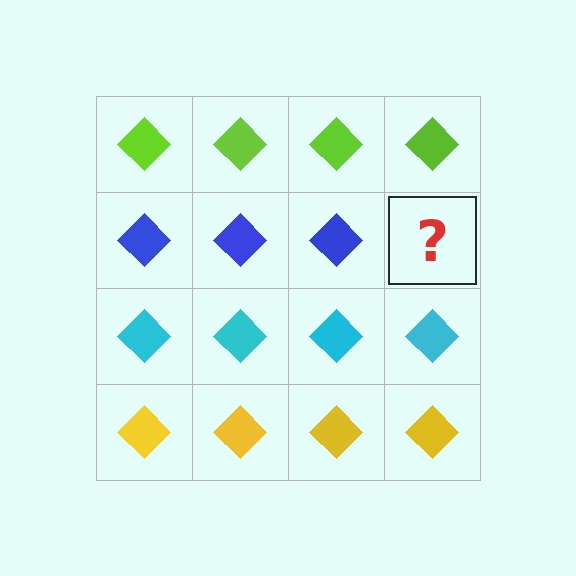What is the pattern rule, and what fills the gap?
The rule is that each row has a consistent color. The gap should be filled with a blue diamond.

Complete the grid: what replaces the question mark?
The question mark should be replaced with a blue diamond.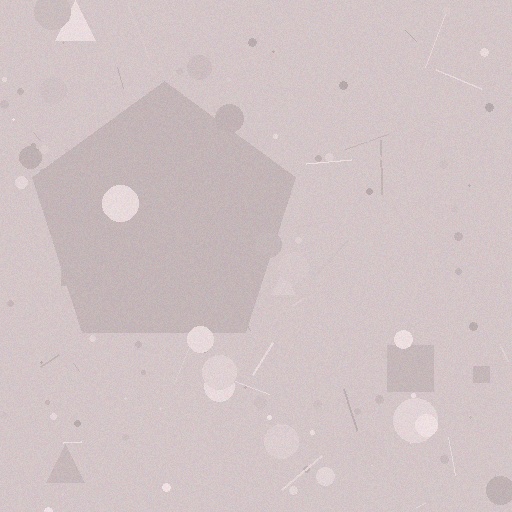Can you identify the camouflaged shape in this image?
The camouflaged shape is a pentagon.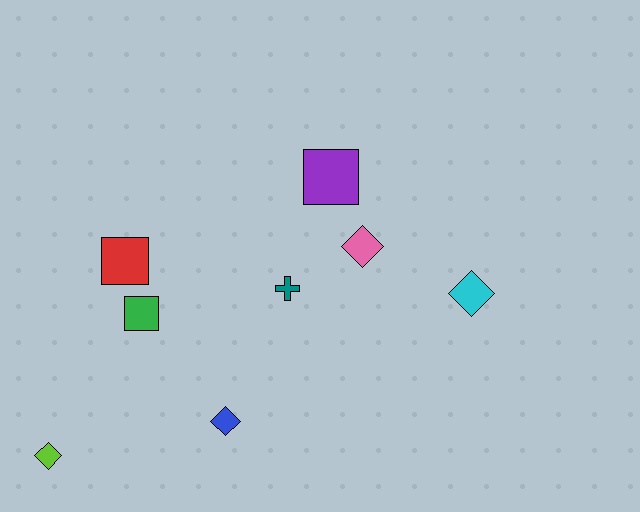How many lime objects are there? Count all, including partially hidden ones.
There is 1 lime object.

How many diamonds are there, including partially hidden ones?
There are 4 diamonds.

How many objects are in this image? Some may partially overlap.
There are 8 objects.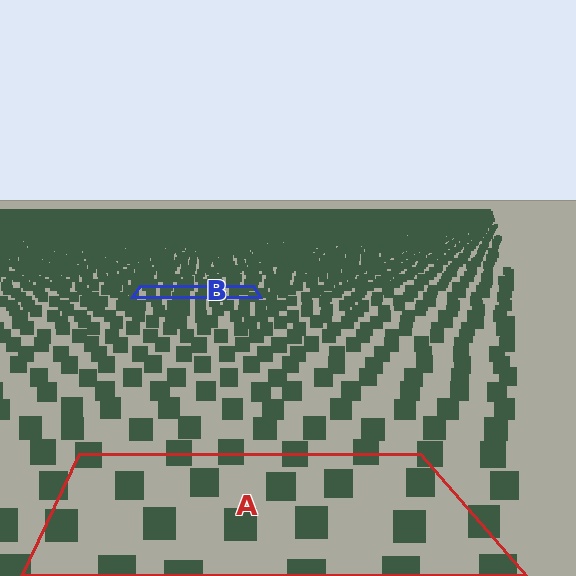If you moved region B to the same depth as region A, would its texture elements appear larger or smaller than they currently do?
They would appear larger. At a closer depth, the same texture elements are projected at a bigger on-screen size.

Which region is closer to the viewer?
Region A is closer. The texture elements there are larger and more spread out.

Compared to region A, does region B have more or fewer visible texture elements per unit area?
Region B has more texture elements per unit area — they are packed more densely because it is farther away.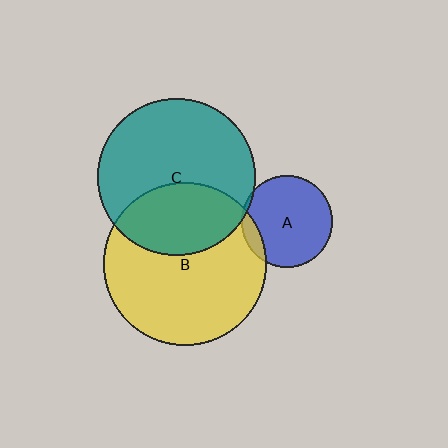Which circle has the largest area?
Circle B (yellow).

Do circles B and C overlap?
Yes.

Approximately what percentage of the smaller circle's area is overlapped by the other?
Approximately 35%.